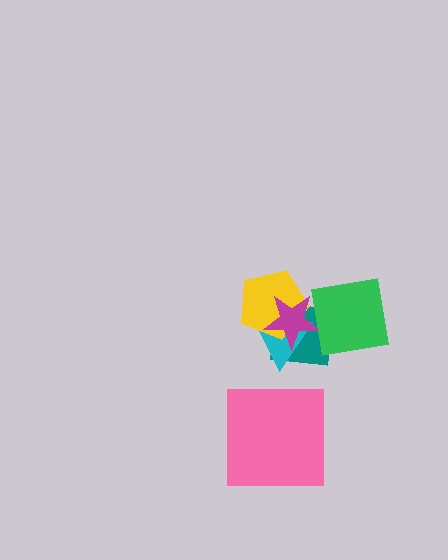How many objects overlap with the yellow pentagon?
3 objects overlap with the yellow pentagon.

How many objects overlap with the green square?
3 objects overlap with the green square.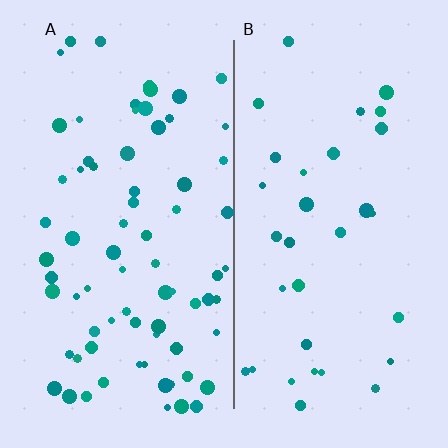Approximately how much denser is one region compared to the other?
Approximately 2.2× — region A over region B.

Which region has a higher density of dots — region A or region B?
A (the left).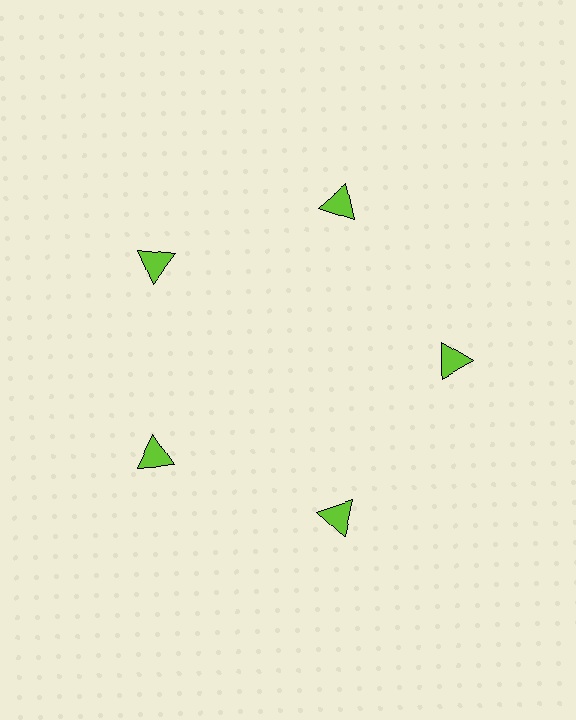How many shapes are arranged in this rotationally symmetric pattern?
There are 5 shapes, arranged in 5 groups of 1.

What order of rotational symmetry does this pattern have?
This pattern has 5-fold rotational symmetry.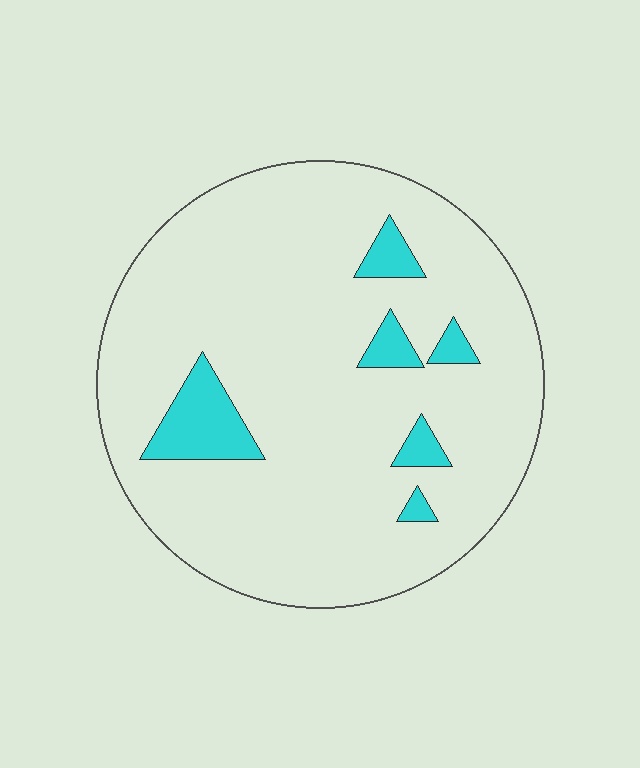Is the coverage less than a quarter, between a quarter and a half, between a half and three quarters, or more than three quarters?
Less than a quarter.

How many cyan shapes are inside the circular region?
6.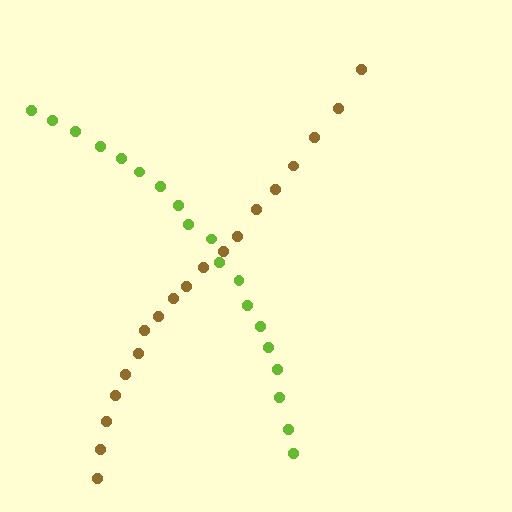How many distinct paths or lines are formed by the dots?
There are 2 distinct paths.